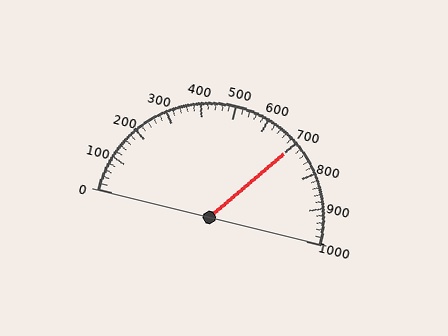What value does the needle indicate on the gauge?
The needle indicates approximately 700.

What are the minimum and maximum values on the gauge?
The gauge ranges from 0 to 1000.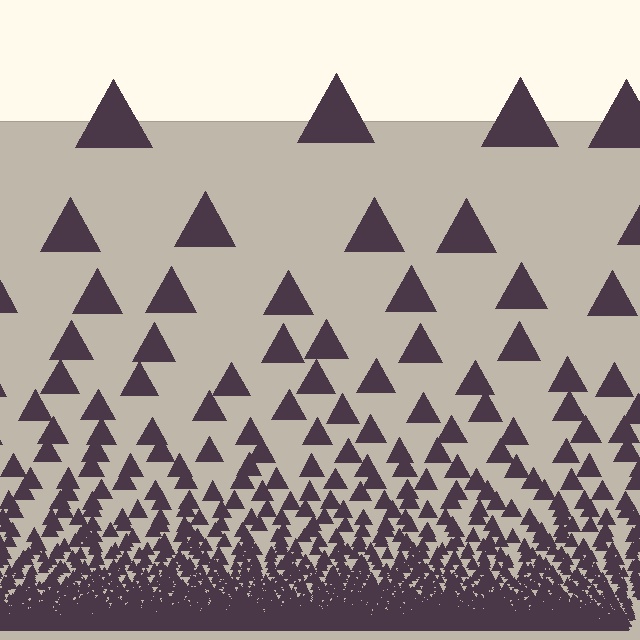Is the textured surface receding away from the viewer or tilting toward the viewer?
The surface appears to tilt toward the viewer. Texture elements get larger and sparser toward the top.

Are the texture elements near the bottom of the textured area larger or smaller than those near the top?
Smaller. The gradient is inverted — elements near the bottom are smaller and denser.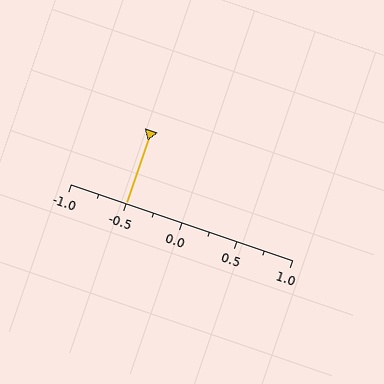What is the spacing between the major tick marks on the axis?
The major ticks are spaced 0.5 apart.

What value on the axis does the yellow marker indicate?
The marker indicates approximately -0.5.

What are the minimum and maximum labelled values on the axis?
The axis runs from -1.0 to 1.0.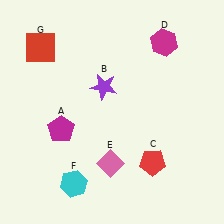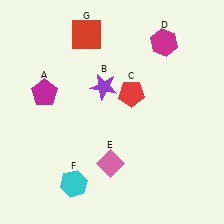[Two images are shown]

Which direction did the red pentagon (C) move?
The red pentagon (C) moved up.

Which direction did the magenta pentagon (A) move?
The magenta pentagon (A) moved up.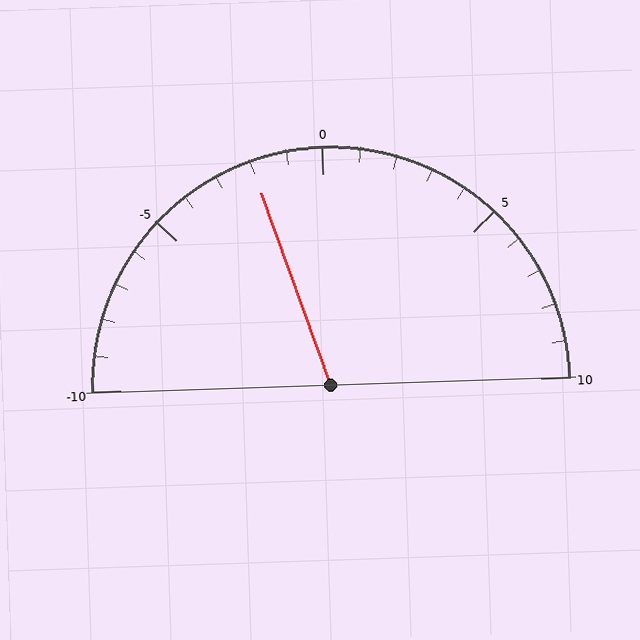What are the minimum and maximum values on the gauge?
The gauge ranges from -10 to 10.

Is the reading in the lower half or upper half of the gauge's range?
The reading is in the lower half of the range (-10 to 10).